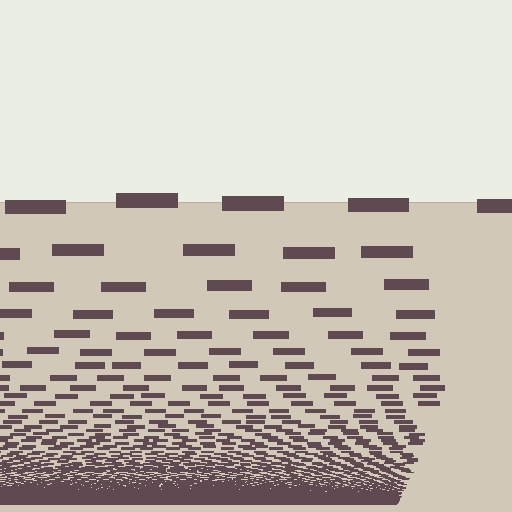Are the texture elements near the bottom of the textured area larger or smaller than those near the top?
Smaller. The gradient is inverted — elements near the bottom are smaller and denser.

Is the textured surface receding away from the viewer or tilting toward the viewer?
The surface appears to tilt toward the viewer. Texture elements get larger and sparser toward the top.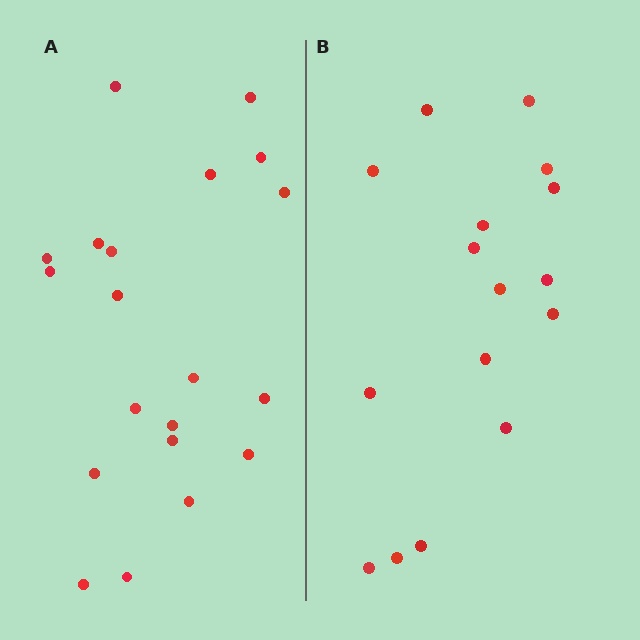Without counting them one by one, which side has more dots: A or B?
Region A (the left region) has more dots.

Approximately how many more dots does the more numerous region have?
Region A has about 4 more dots than region B.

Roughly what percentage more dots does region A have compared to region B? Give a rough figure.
About 25% more.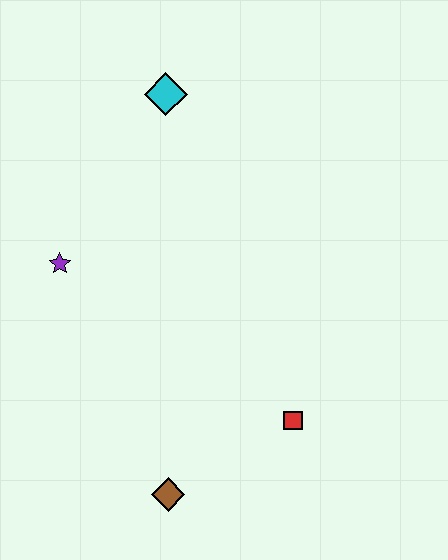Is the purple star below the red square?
No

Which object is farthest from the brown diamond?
The cyan diamond is farthest from the brown diamond.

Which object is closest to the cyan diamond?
The purple star is closest to the cyan diamond.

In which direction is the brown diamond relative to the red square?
The brown diamond is to the left of the red square.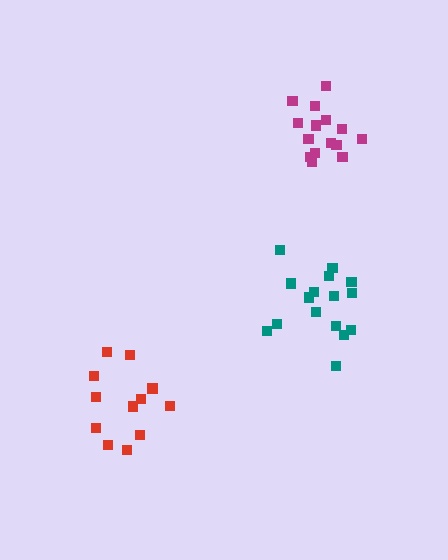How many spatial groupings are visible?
There are 3 spatial groupings.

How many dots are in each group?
Group 1: 16 dots, Group 2: 15 dots, Group 3: 12 dots (43 total).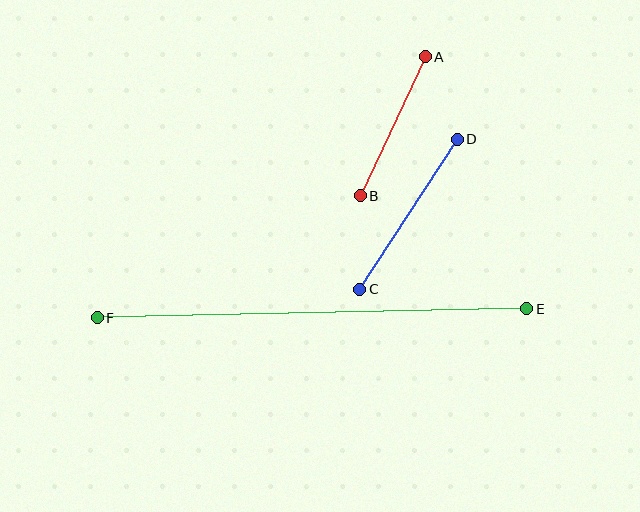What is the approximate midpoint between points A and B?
The midpoint is at approximately (393, 126) pixels.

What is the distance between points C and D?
The distance is approximately 179 pixels.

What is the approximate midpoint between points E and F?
The midpoint is at approximately (312, 313) pixels.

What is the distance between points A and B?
The distance is approximately 154 pixels.